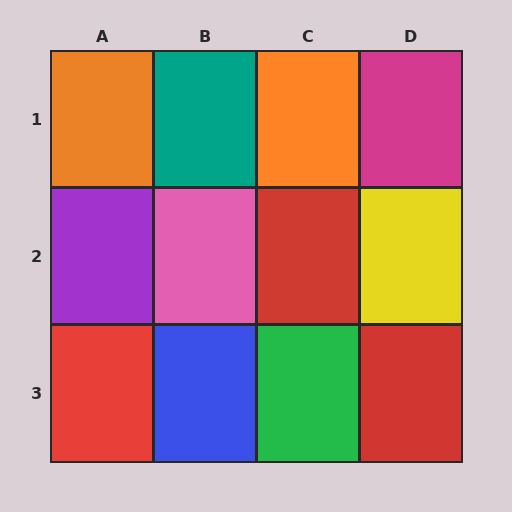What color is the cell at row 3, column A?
Red.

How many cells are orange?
2 cells are orange.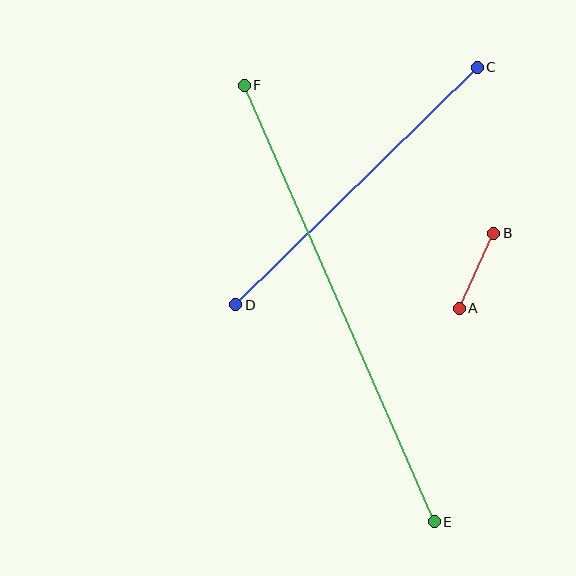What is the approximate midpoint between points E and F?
The midpoint is at approximately (339, 303) pixels.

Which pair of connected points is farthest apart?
Points E and F are farthest apart.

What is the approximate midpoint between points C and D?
The midpoint is at approximately (357, 186) pixels.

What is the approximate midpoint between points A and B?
The midpoint is at approximately (476, 271) pixels.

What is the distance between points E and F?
The distance is approximately 476 pixels.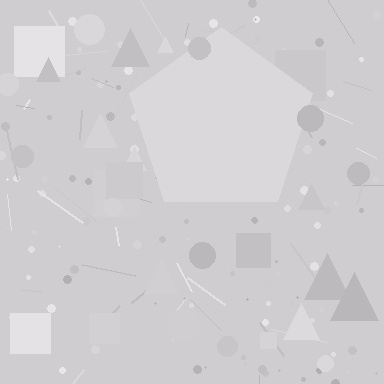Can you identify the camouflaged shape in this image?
The camouflaged shape is a pentagon.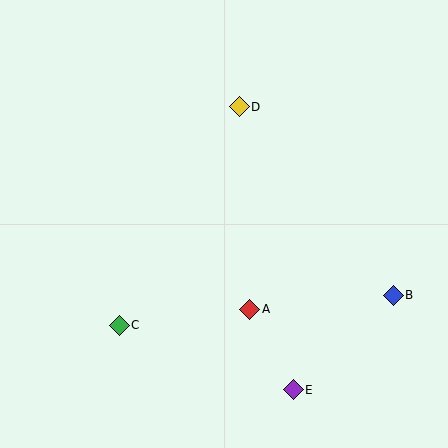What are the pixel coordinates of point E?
Point E is at (293, 390).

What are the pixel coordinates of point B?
Point B is at (393, 295).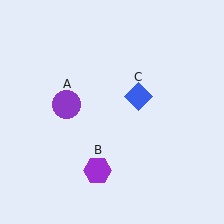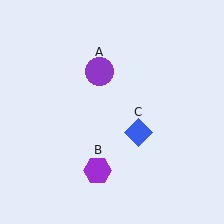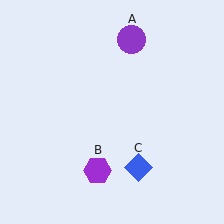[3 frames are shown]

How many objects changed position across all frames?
2 objects changed position: purple circle (object A), blue diamond (object C).